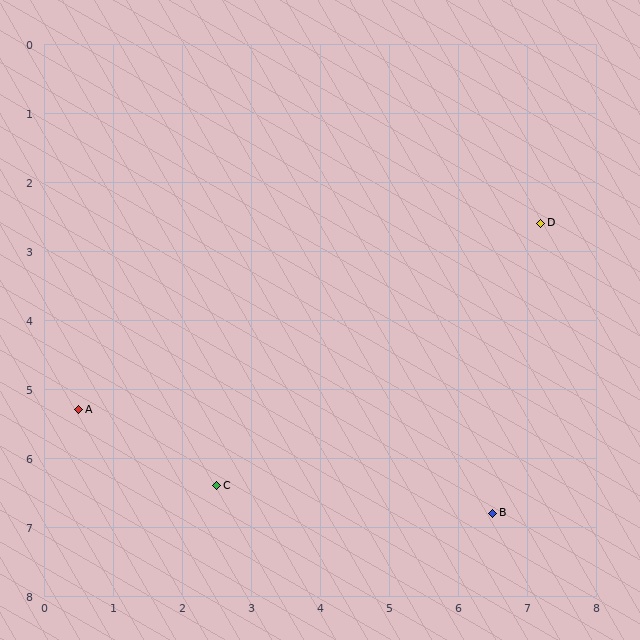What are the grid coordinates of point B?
Point B is at approximately (6.5, 6.8).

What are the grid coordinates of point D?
Point D is at approximately (7.2, 2.6).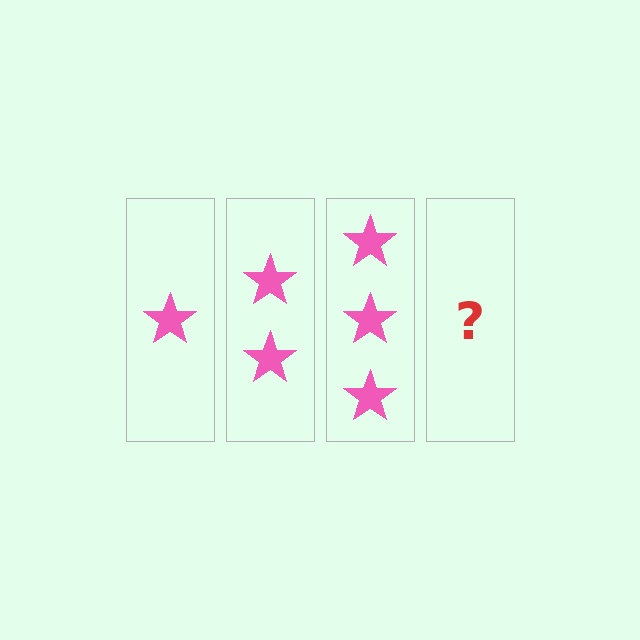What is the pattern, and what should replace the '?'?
The pattern is that each step adds one more star. The '?' should be 4 stars.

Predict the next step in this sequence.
The next step is 4 stars.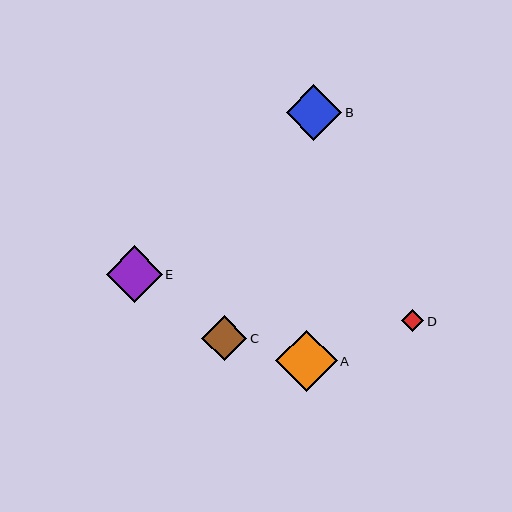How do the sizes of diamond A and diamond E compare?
Diamond A and diamond E are approximately the same size.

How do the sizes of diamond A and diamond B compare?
Diamond A and diamond B are approximately the same size.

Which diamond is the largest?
Diamond A is the largest with a size of approximately 61 pixels.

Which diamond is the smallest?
Diamond D is the smallest with a size of approximately 22 pixels.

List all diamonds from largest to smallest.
From largest to smallest: A, E, B, C, D.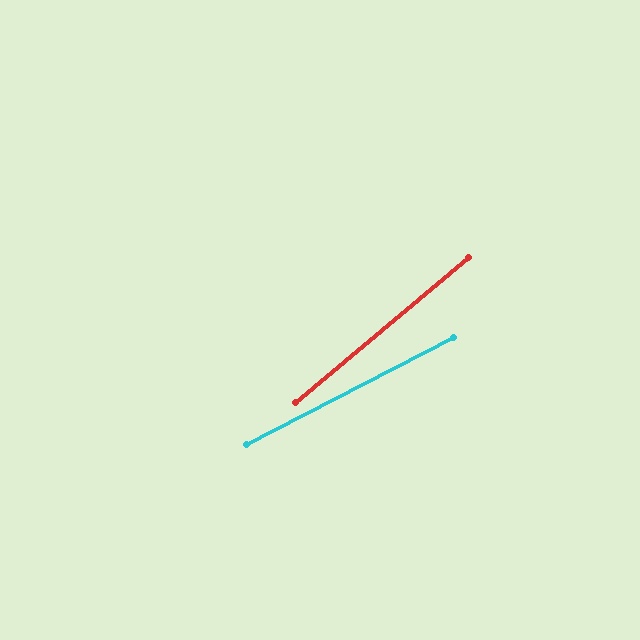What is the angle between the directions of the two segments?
Approximately 13 degrees.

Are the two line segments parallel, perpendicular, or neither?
Neither parallel nor perpendicular — they differ by about 13°.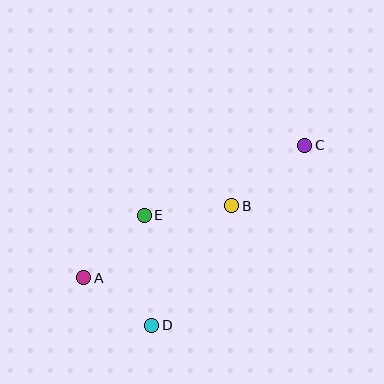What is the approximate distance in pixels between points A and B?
The distance between A and B is approximately 165 pixels.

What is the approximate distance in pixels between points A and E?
The distance between A and E is approximately 87 pixels.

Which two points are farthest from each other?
Points A and C are farthest from each other.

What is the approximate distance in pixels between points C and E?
The distance between C and E is approximately 175 pixels.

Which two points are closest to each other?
Points A and D are closest to each other.